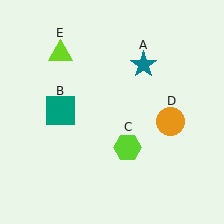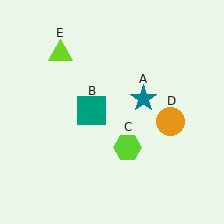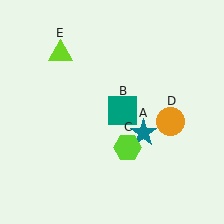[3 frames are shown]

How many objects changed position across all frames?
2 objects changed position: teal star (object A), teal square (object B).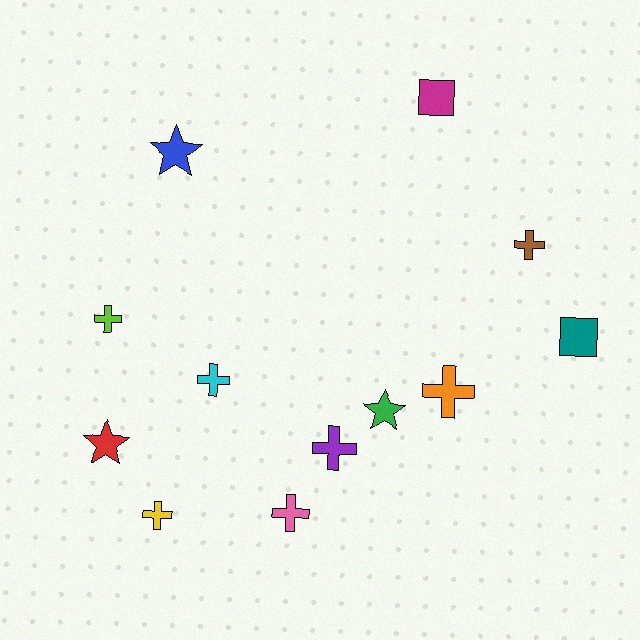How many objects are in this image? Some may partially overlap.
There are 12 objects.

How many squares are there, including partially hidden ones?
There are 2 squares.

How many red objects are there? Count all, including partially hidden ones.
There is 1 red object.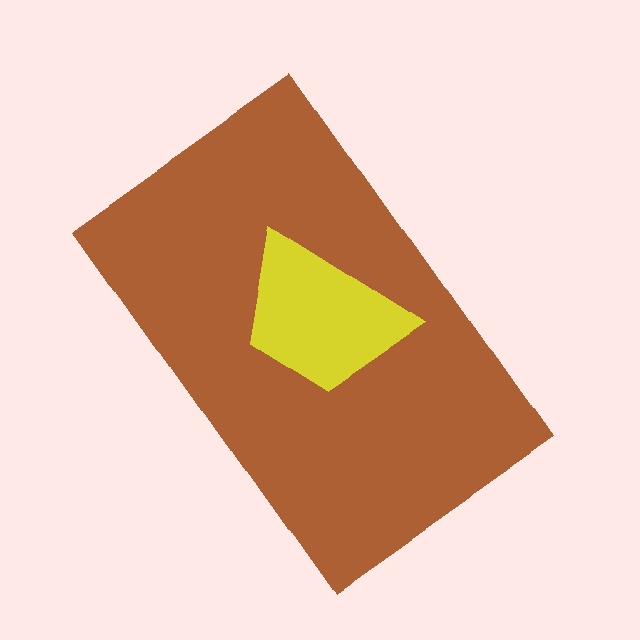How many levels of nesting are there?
2.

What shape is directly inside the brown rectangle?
The yellow trapezoid.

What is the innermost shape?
The yellow trapezoid.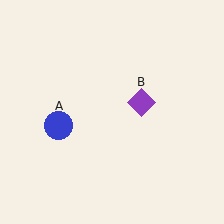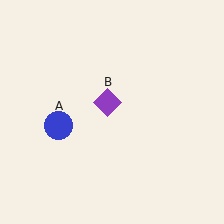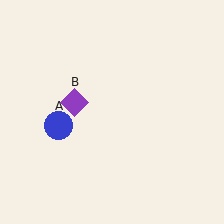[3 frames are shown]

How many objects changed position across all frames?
1 object changed position: purple diamond (object B).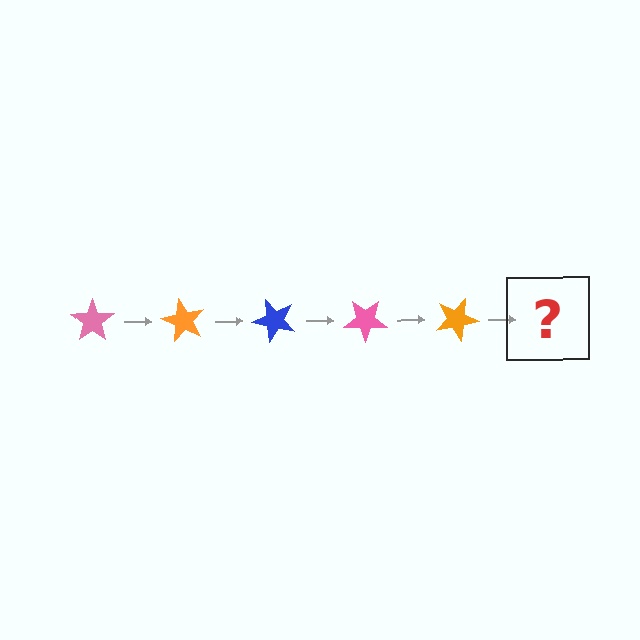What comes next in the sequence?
The next element should be a blue star, rotated 300 degrees from the start.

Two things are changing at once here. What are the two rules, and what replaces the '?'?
The two rules are that it rotates 60 degrees each step and the color cycles through pink, orange, and blue. The '?' should be a blue star, rotated 300 degrees from the start.